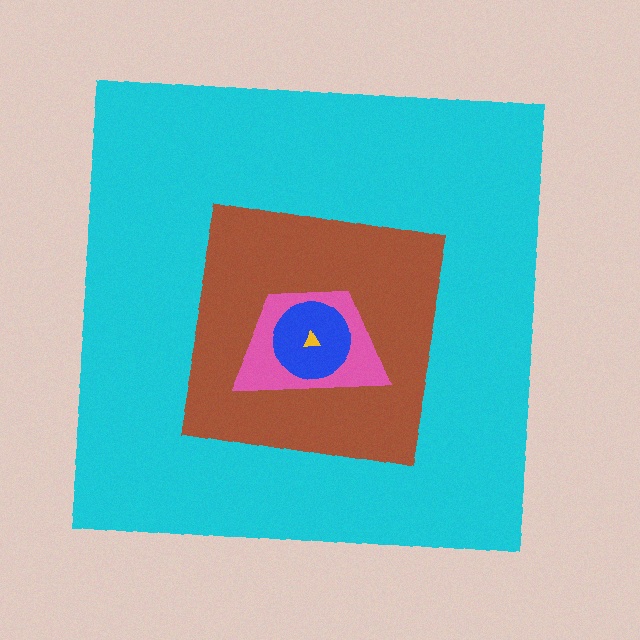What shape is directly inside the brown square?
The pink trapezoid.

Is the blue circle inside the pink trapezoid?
Yes.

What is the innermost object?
The yellow triangle.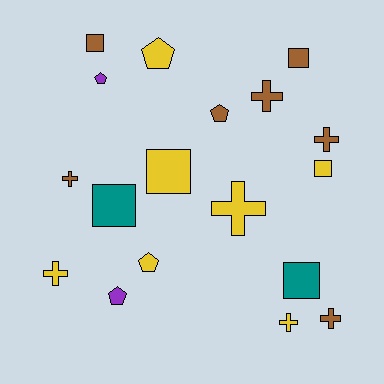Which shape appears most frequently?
Cross, with 7 objects.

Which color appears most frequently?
Yellow, with 7 objects.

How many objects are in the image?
There are 18 objects.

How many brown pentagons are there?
There is 1 brown pentagon.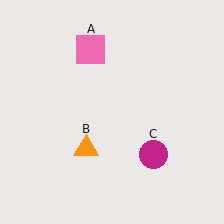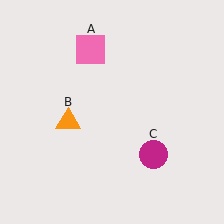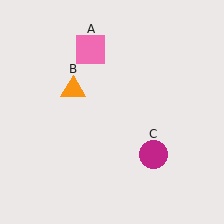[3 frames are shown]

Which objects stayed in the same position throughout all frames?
Pink square (object A) and magenta circle (object C) remained stationary.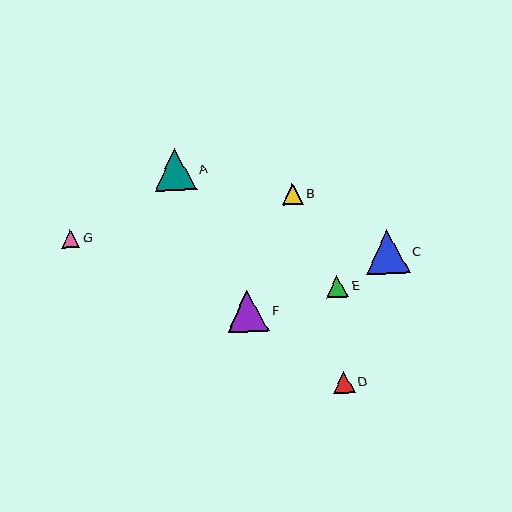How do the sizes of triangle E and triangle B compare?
Triangle E and triangle B are approximately the same size.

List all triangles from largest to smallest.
From largest to smallest: C, A, F, E, D, B, G.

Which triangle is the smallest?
Triangle G is the smallest with a size of approximately 18 pixels.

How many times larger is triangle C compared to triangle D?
Triangle C is approximately 2.0 times the size of triangle D.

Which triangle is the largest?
Triangle C is the largest with a size of approximately 43 pixels.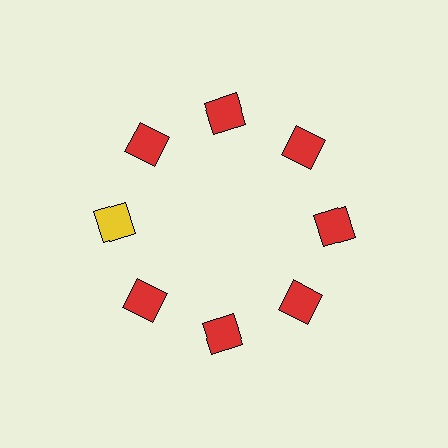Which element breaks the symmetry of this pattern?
The yellow square at roughly the 9 o'clock position breaks the symmetry. All other shapes are red squares.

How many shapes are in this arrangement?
There are 8 shapes arranged in a ring pattern.